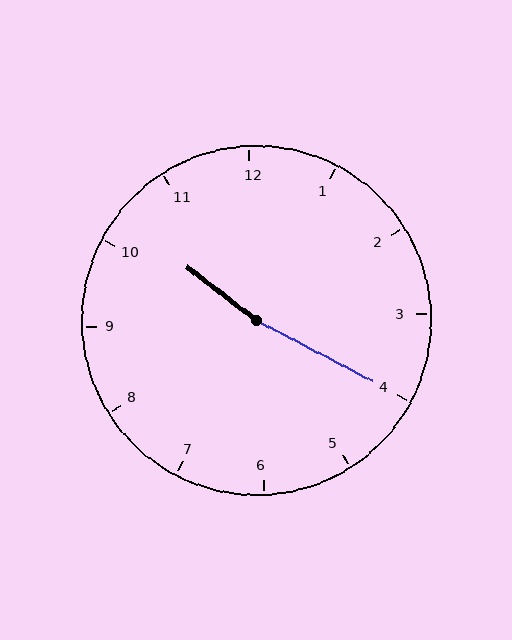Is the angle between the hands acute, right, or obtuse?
It is obtuse.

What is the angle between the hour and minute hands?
Approximately 170 degrees.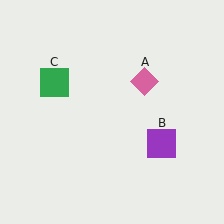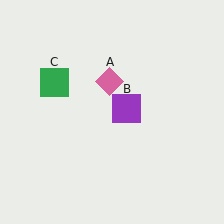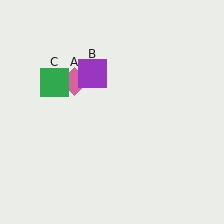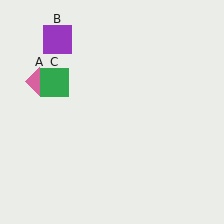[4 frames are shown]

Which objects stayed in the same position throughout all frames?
Green square (object C) remained stationary.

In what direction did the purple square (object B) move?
The purple square (object B) moved up and to the left.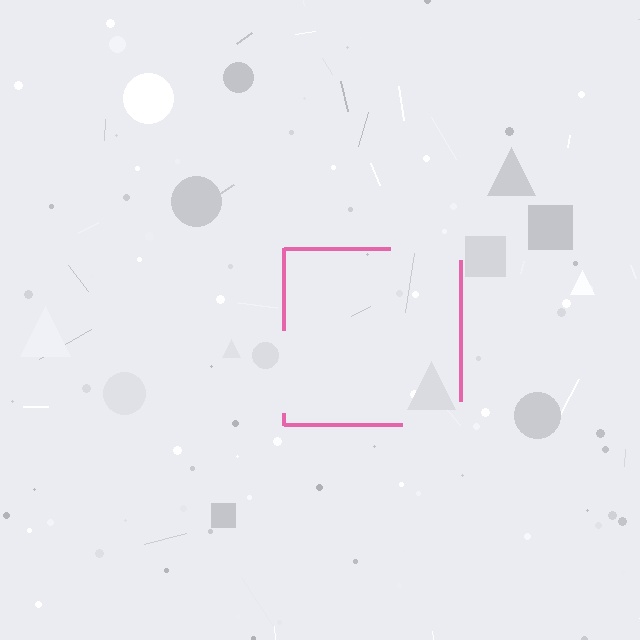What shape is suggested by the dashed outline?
The dashed outline suggests a square.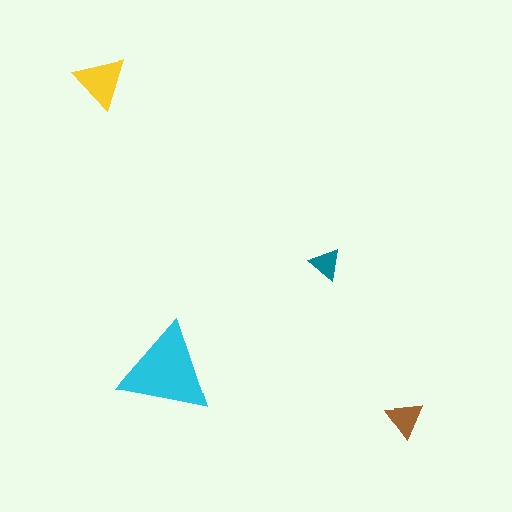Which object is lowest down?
The brown triangle is bottommost.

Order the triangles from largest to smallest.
the cyan one, the yellow one, the brown one, the teal one.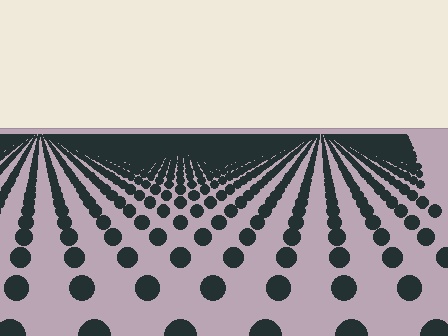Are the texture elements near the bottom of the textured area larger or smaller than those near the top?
Larger. Near the bottom, elements are closer to the viewer and appear at a bigger on-screen size.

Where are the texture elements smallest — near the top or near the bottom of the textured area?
Near the top.